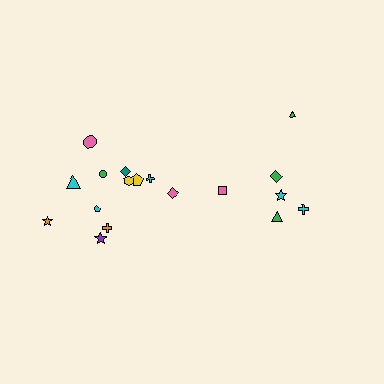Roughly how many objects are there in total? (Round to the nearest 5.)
Roughly 20 objects in total.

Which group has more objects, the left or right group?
The left group.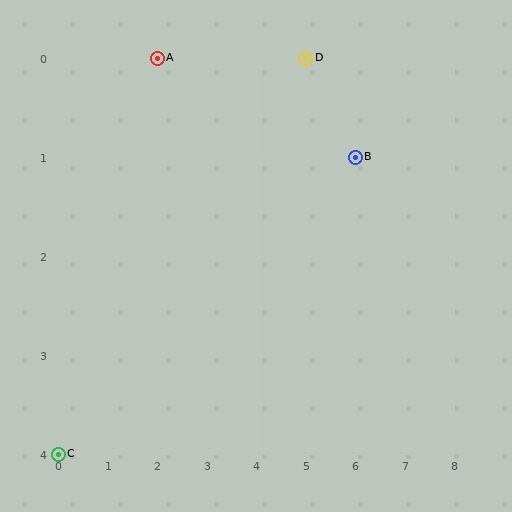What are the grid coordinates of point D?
Point D is at grid coordinates (5, 0).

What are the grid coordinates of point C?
Point C is at grid coordinates (0, 4).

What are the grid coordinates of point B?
Point B is at grid coordinates (6, 1).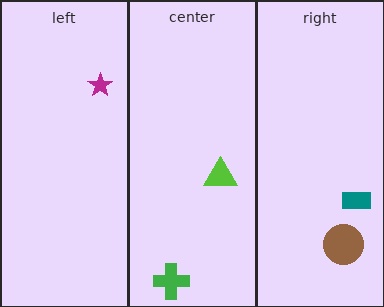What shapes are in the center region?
The green cross, the lime triangle.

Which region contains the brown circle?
The right region.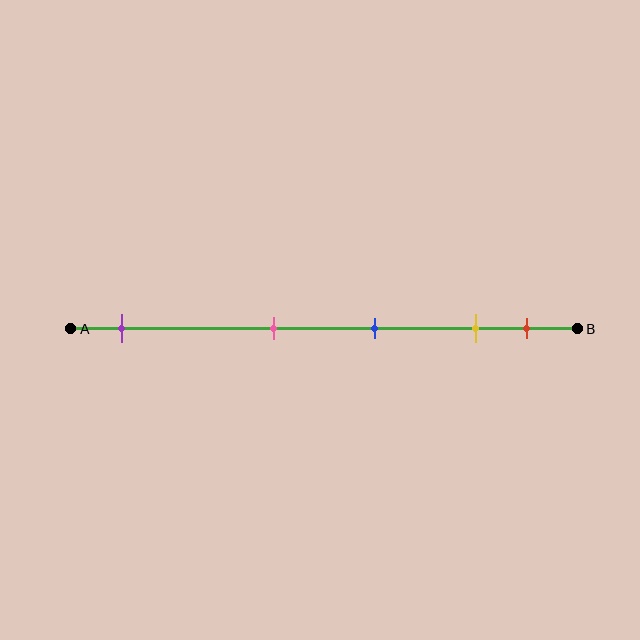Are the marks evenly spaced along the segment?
No, the marks are not evenly spaced.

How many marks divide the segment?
There are 5 marks dividing the segment.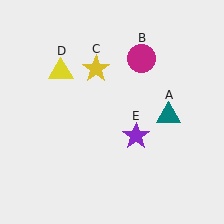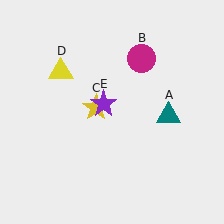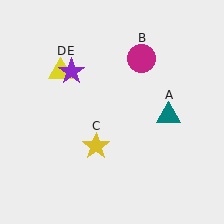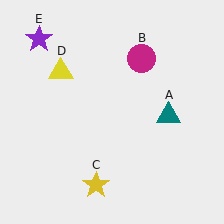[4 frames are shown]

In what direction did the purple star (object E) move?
The purple star (object E) moved up and to the left.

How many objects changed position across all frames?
2 objects changed position: yellow star (object C), purple star (object E).